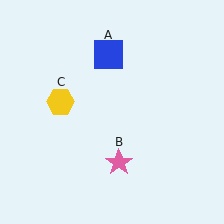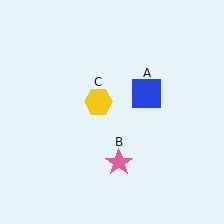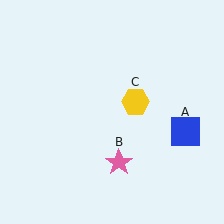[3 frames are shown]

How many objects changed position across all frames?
2 objects changed position: blue square (object A), yellow hexagon (object C).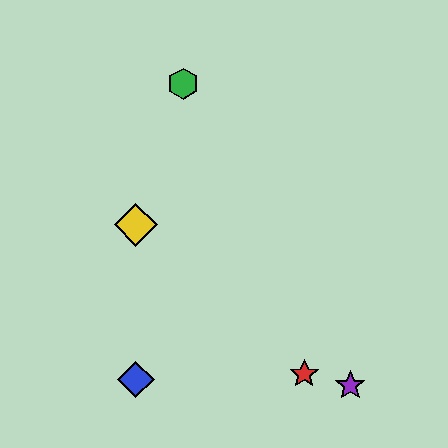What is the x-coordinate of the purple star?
The purple star is at x≈350.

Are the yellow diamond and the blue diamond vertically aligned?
Yes, both are at x≈136.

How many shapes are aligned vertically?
2 shapes (the blue diamond, the yellow diamond) are aligned vertically.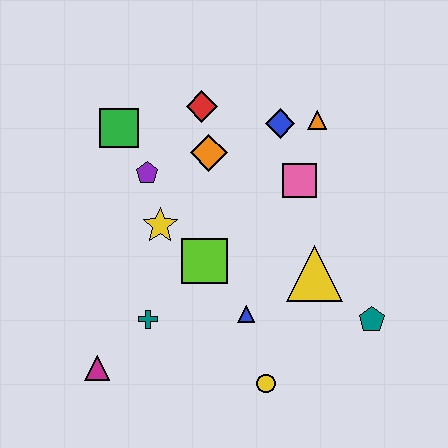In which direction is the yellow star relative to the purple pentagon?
The yellow star is below the purple pentagon.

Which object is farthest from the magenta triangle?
The orange triangle is farthest from the magenta triangle.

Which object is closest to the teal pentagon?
The yellow triangle is closest to the teal pentagon.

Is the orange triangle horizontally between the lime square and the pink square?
No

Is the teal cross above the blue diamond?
No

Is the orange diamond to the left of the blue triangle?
Yes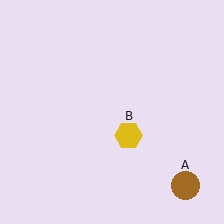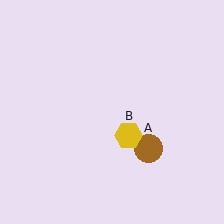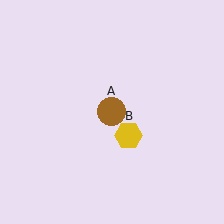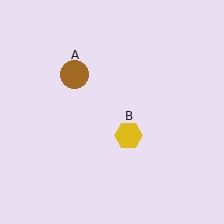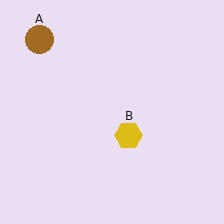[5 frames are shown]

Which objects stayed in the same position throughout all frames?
Yellow hexagon (object B) remained stationary.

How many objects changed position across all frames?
1 object changed position: brown circle (object A).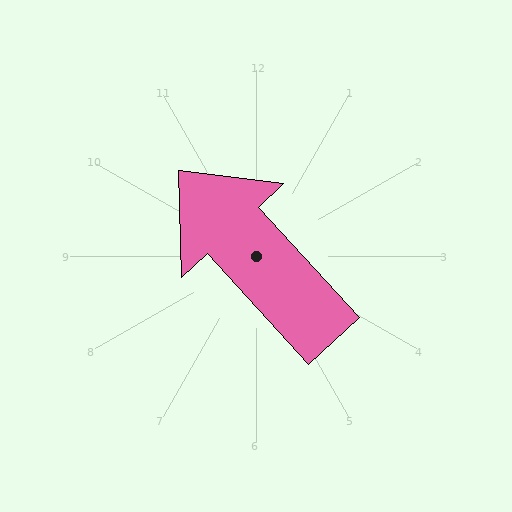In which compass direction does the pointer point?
Northwest.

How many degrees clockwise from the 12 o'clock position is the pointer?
Approximately 318 degrees.